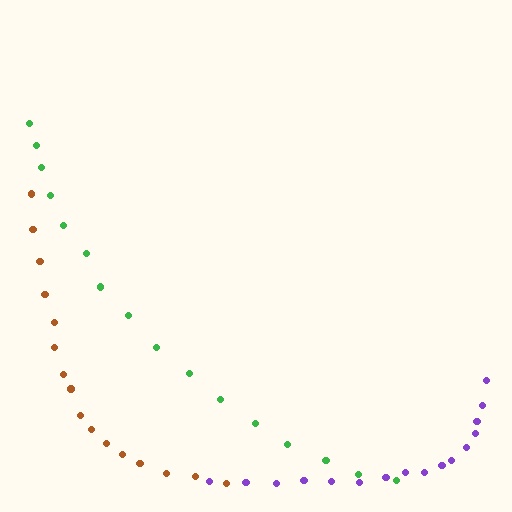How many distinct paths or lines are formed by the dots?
There are 3 distinct paths.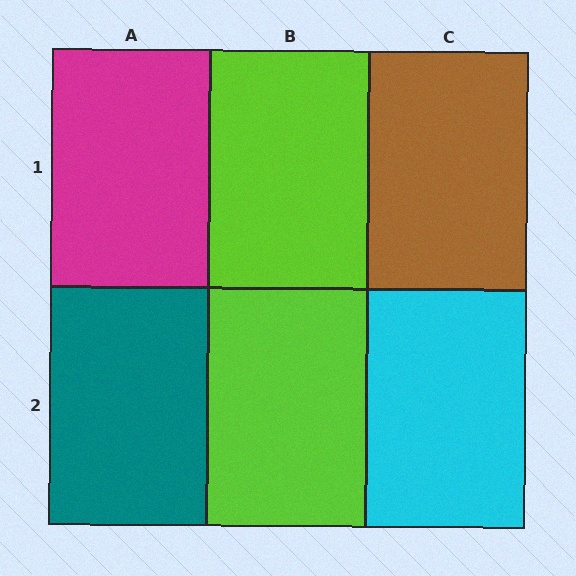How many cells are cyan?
1 cell is cyan.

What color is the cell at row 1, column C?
Brown.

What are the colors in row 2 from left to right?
Teal, lime, cyan.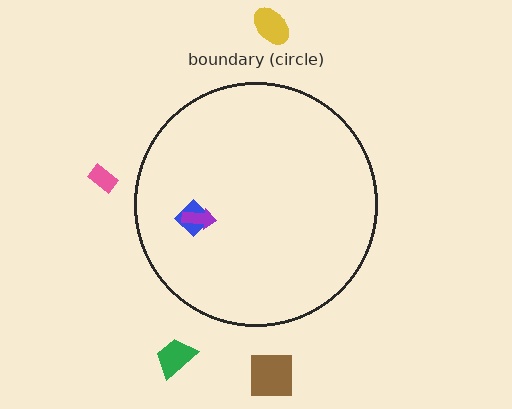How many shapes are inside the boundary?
2 inside, 4 outside.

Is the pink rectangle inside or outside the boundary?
Outside.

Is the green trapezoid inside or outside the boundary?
Outside.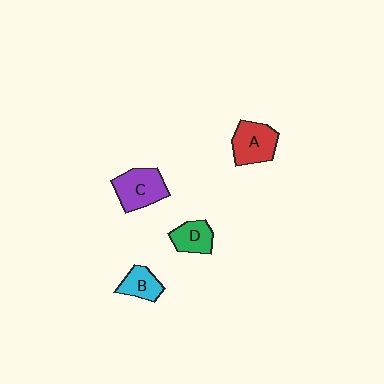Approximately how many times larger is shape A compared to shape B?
Approximately 1.5 times.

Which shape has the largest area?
Shape C (purple).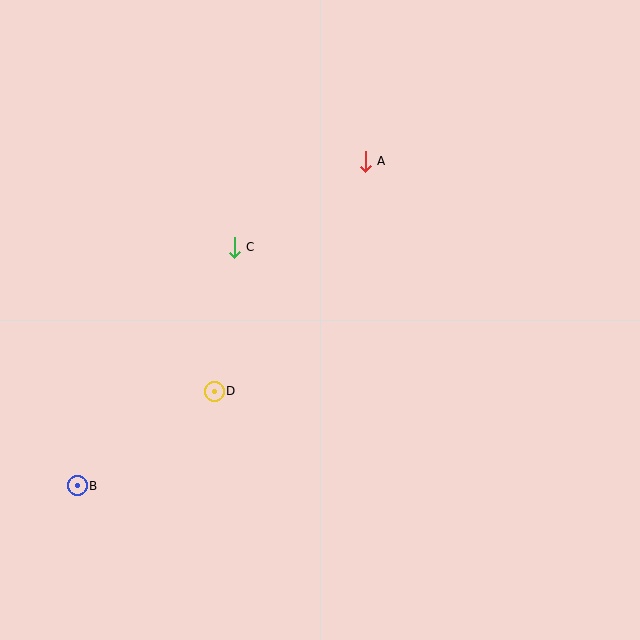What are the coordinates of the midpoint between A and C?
The midpoint between A and C is at (300, 204).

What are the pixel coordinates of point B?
Point B is at (77, 486).